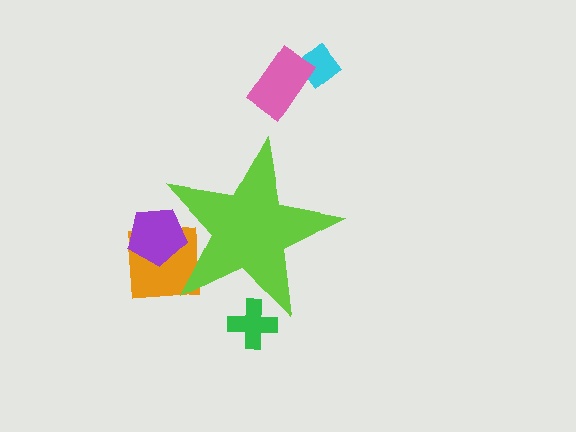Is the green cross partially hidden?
Yes, the green cross is partially hidden behind the lime star.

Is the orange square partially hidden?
Yes, the orange square is partially hidden behind the lime star.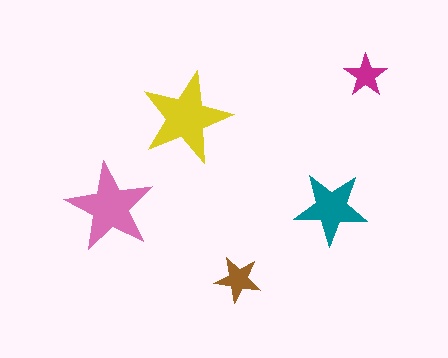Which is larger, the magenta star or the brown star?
The brown one.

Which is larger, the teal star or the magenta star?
The teal one.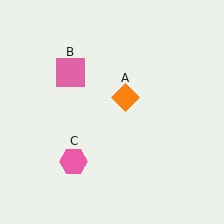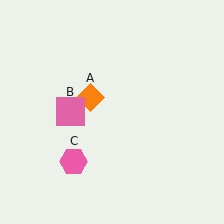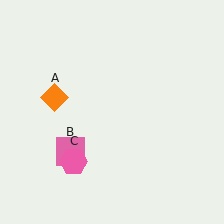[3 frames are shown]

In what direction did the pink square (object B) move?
The pink square (object B) moved down.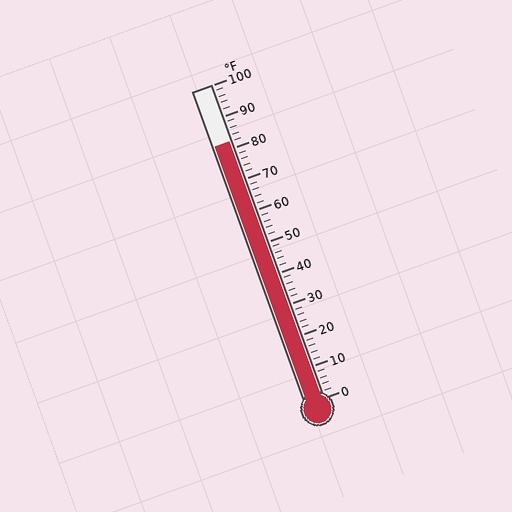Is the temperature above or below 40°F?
The temperature is above 40°F.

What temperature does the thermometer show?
The thermometer shows approximately 82°F.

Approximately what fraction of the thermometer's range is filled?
The thermometer is filled to approximately 80% of its range.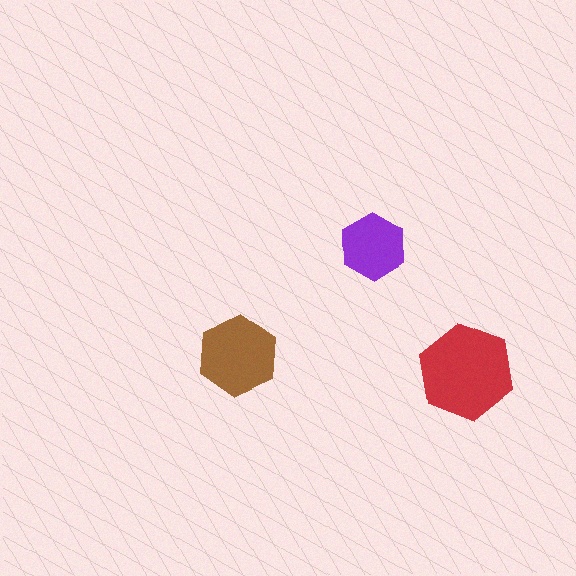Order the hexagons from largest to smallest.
the red one, the brown one, the purple one.